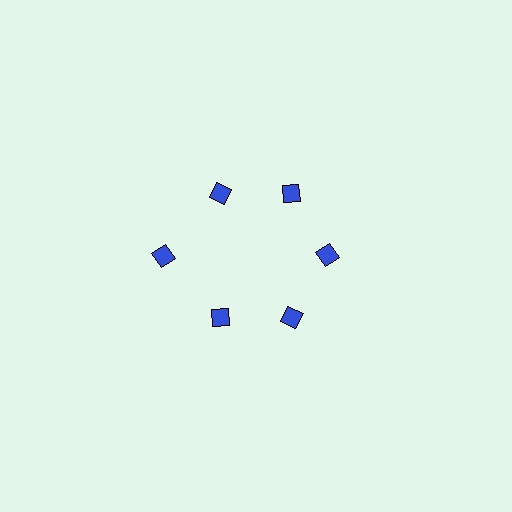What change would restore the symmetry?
The symmetry would be restored by moving it inward, back onto the ring so that all 6 diamonds sit at equal angles and equal distance from the center.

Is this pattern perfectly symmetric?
No. The 6 blue diamonds are arranged in a ring, but one element near the 9 o'clock position is pushed outward from the center, breaking the 6-fold rotational symmetry.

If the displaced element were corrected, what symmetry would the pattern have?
It would have 6-fold rotational symmetry — the pattern would map onto itself every 60 degrees.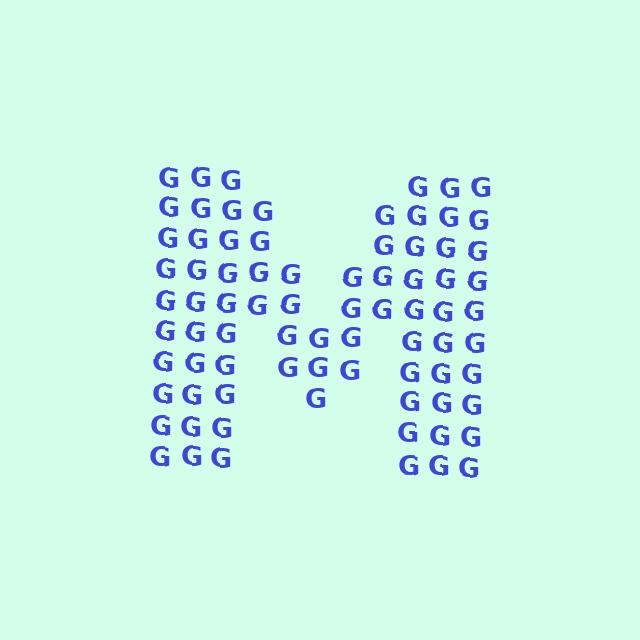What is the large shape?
The large shape is the letter M.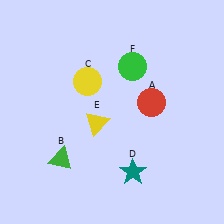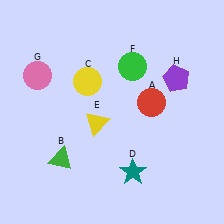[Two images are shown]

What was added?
A pink circle (G), a purple pentagon (H) were added in Image 2.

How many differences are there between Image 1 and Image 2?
There are 2 differences between the two images.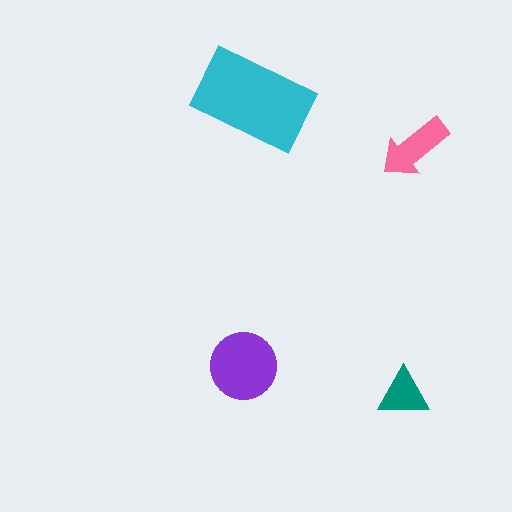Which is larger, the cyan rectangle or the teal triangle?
The cyan rectangle.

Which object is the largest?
The cyan rectangle.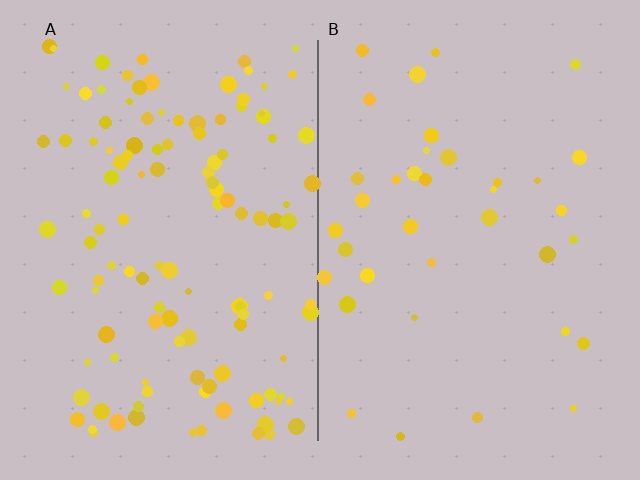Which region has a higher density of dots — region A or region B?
A (the left).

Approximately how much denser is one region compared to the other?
Approximately 3.2× — region A over region B.